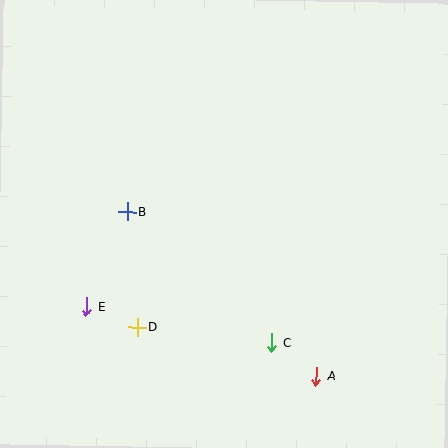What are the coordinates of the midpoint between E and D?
The midpoint between E and D is at (112, 317).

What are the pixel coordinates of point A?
Point A is at (316, 376).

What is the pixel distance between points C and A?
The distance between C and A is 56 pixels.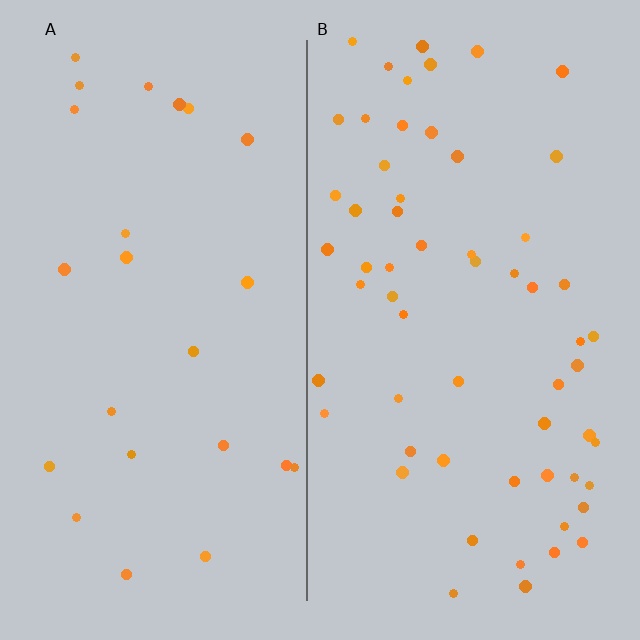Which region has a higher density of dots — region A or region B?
B (the right).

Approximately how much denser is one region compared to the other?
Approximately 2.5× — region B over region A.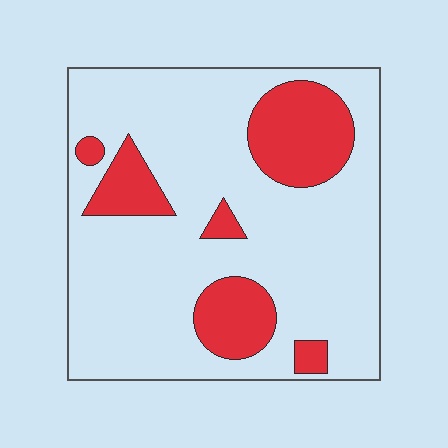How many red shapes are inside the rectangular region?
6.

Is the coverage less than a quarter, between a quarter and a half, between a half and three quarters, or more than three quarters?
Less than a quarter.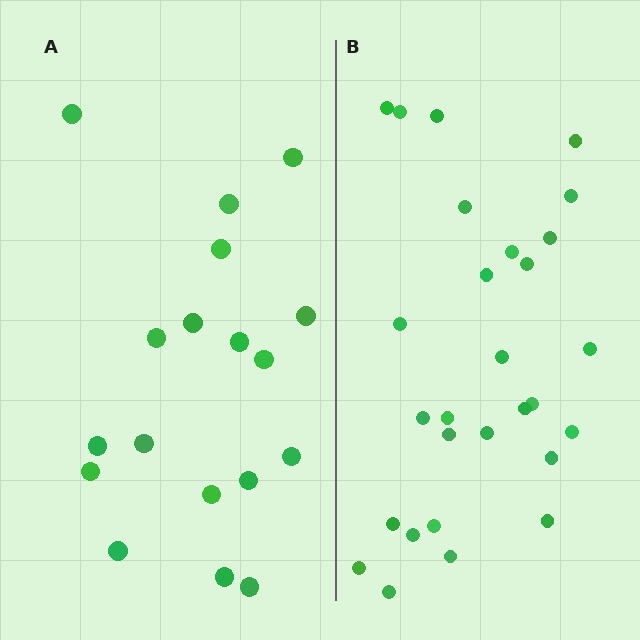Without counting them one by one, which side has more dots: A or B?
Region B (the right region) has more dots.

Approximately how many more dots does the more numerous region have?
Region B has roughly 10 or so more dots than region A.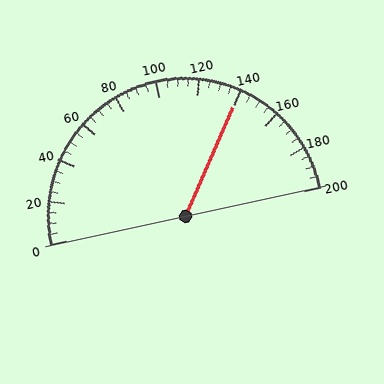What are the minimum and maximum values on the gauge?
The gauge ranges from 0 to 200.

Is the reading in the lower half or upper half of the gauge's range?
The reading is in the upper half of the range (0 to 200).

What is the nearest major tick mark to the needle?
The nearest major tick mark is 140.